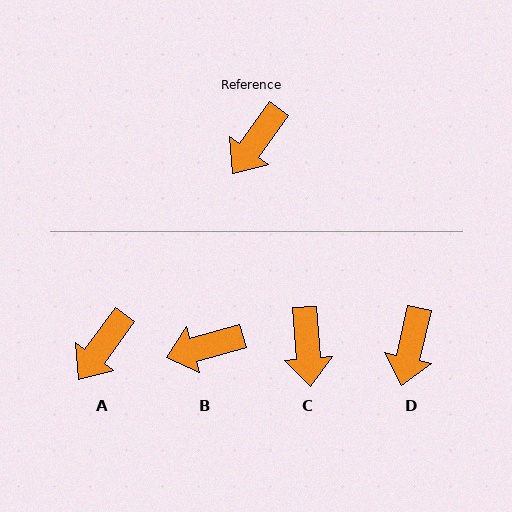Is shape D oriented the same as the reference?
No, it is off by about 23 degrees.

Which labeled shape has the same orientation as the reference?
A.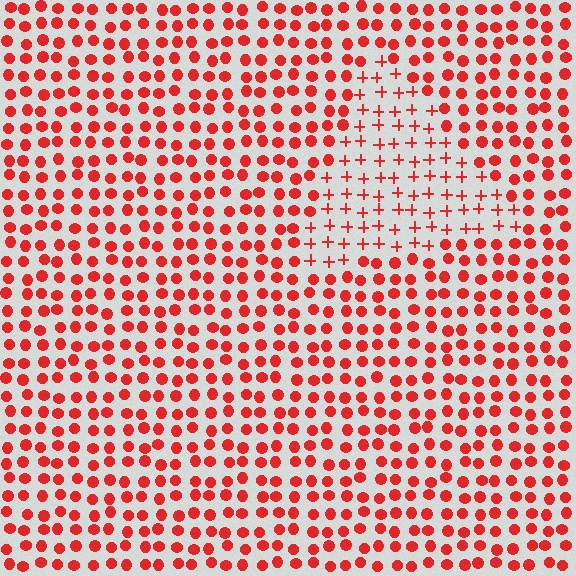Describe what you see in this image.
The image is filled with small red elements arranged in a uniform grid. A triangle-shaped region contains plus signs, while the surrounding area contains circles. The boundary is defined purely by the change in element shape.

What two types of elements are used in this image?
The image uses plus signs inside the triangle region and circles outside it.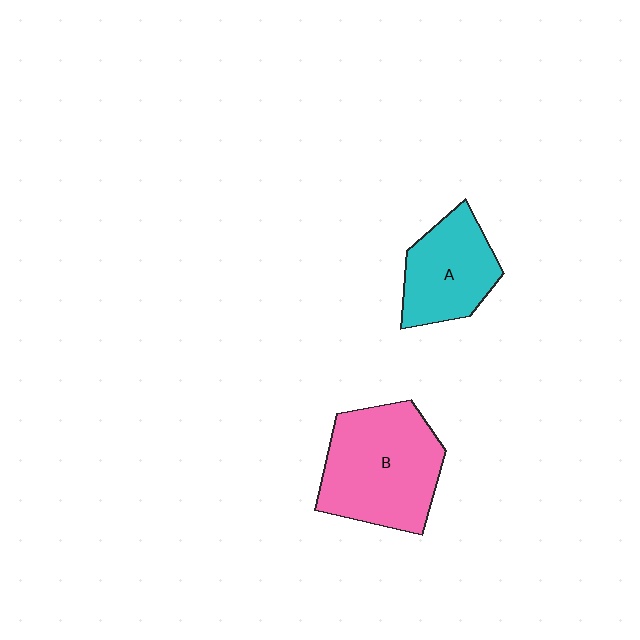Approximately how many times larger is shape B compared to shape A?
Approximately 1.5 times.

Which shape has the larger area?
Shape B (pink).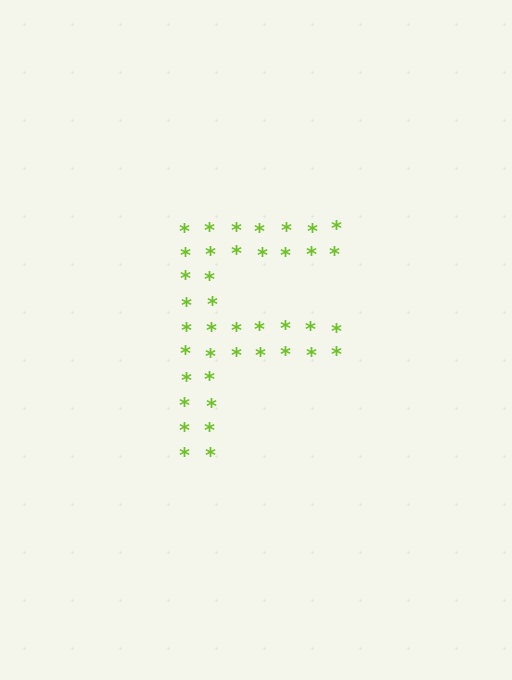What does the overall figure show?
The overall figure shows the letter F.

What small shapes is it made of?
It is made of small asterisks.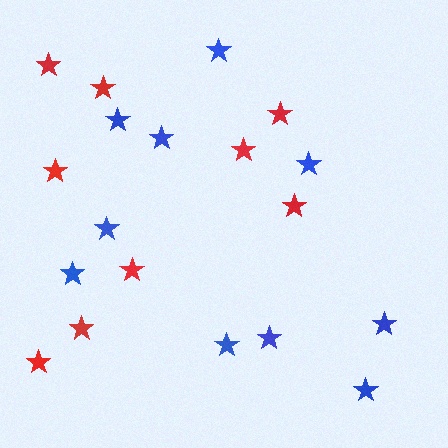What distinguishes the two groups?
There are 2 groups: one group of blue stars (10) and one group of red stars (9).